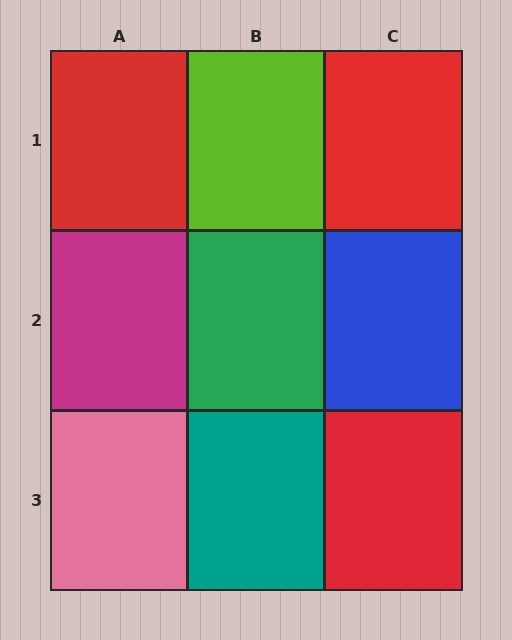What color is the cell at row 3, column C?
Red.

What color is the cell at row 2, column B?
Green.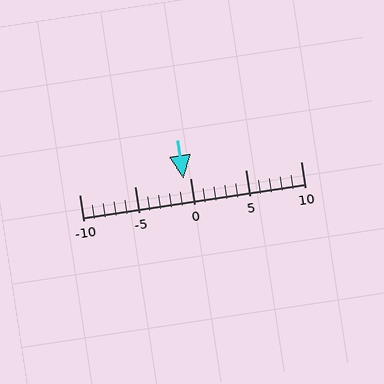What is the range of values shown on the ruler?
The ruler shows values from -10 to 10.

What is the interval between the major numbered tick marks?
The major tick marks are spaced 5 units apart.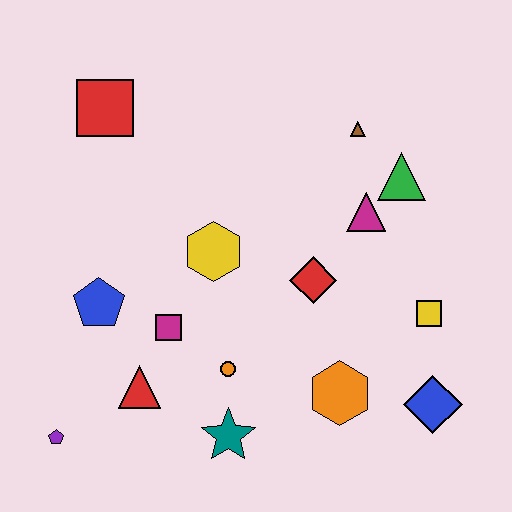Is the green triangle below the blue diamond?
No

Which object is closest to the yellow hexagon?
The magenta square is closest to the yellow hexagon.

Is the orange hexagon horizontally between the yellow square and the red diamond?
Yes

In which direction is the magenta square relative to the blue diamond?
The magenta square is to the left of the blue diamond.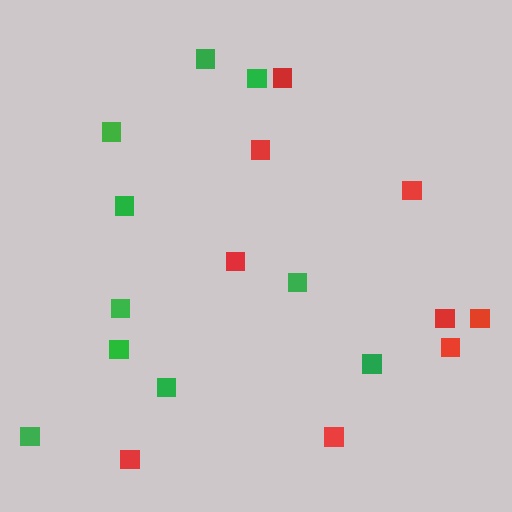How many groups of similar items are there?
There are 2 groups: one group of green squares (10) and one group of red squares (9).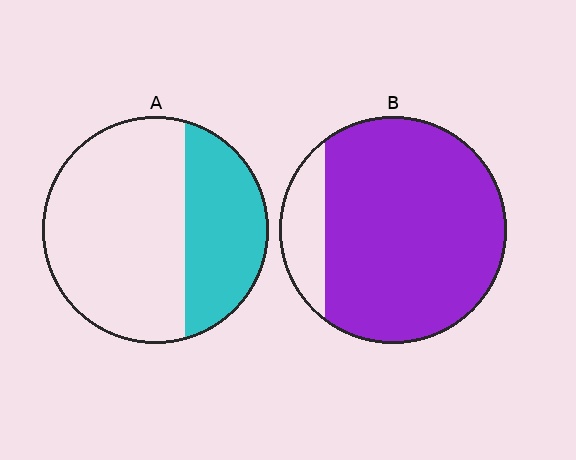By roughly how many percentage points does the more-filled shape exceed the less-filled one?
By roughly 50 percentage points (B over A).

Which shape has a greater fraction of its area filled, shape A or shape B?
Shape B.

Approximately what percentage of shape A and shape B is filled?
A is approximately 35% and B is approximately 85%.